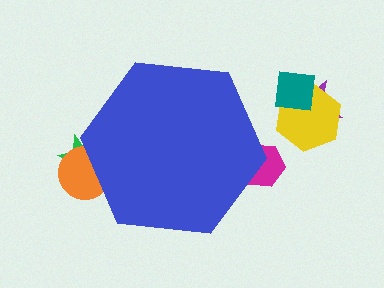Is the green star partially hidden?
Yes, the green star is partially hidden behind the blue hexagon.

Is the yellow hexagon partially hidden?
No, the yellow hexagon is fully visible.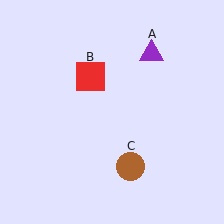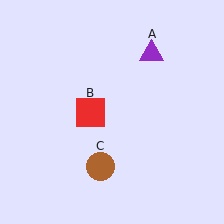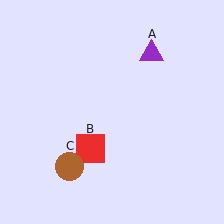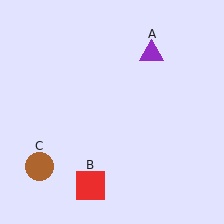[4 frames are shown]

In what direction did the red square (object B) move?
The red square (object B) moved down.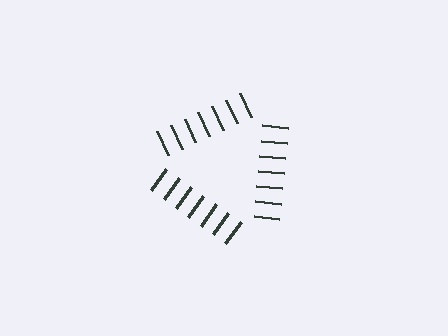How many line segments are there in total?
21 — 7 along each of the 3 edges.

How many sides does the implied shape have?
3 sides — the line-ends trace a triangle.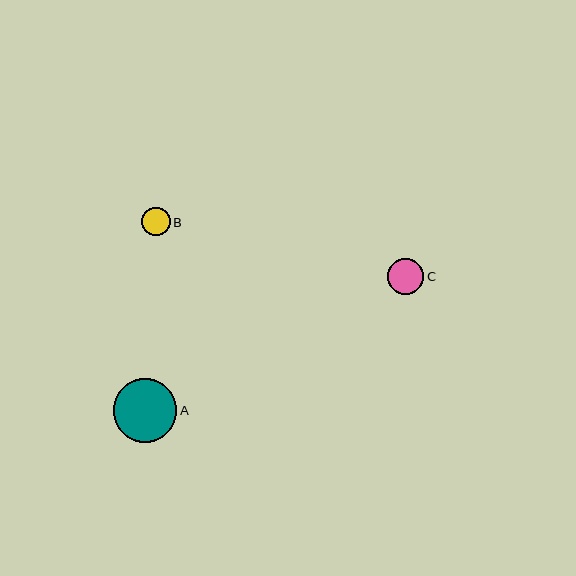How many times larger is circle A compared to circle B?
Circle A is approximately 2.2 times the size of circle B.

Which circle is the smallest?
Circle B is the smallest with a size of approximately 29 pixels.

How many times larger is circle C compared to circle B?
Circle C is approximately 1.3 times the size of circle B.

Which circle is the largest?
Circle A is the largest with a size of approximately 63 pixels.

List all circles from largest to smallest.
From largest to smallest: A, C, B.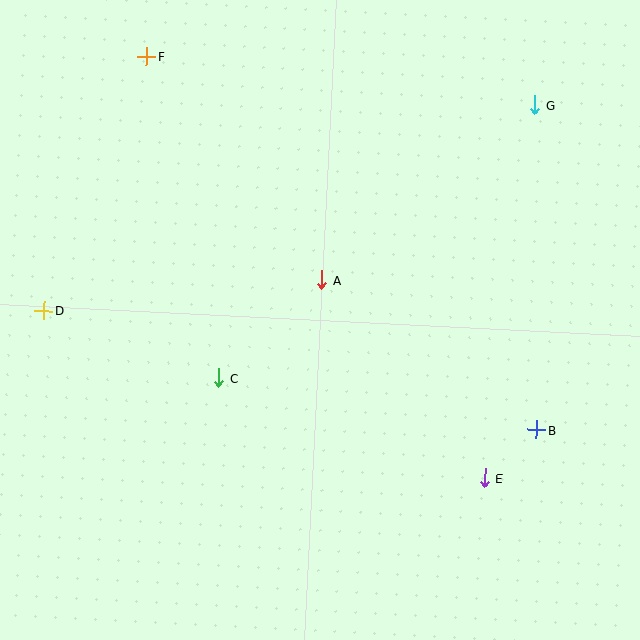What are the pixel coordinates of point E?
Point E is at (484, 478).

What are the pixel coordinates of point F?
Point F is at (147, 56).